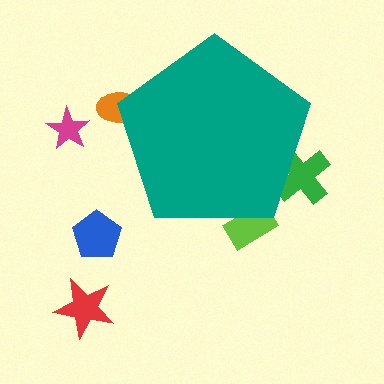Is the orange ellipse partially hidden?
Yes, the orange ellipse is partially hidden behind the teal pentagon.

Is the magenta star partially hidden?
No, the magenta star is fully visible.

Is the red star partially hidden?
No, the red star is fully visible.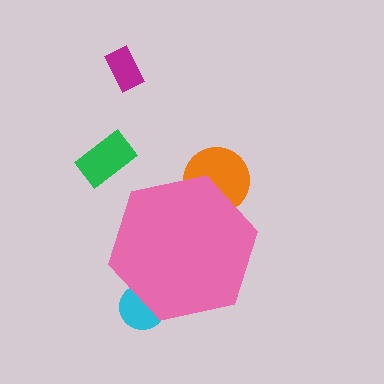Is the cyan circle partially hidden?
Yes, the cyan circle is partially hidden behind the pink hexagon.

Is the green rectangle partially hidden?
No, the green rectangle is fully visible.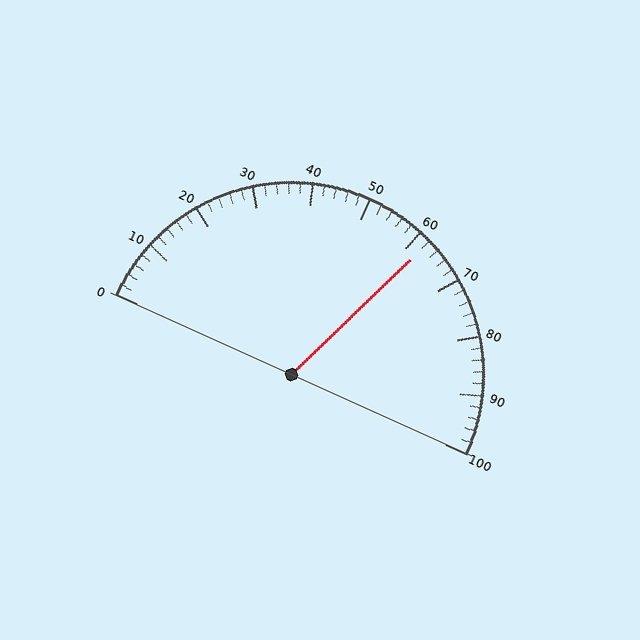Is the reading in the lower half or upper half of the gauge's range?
The reading is in the upper half of the range (0 to 100).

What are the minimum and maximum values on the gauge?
The gauge ranges from 0 to 100.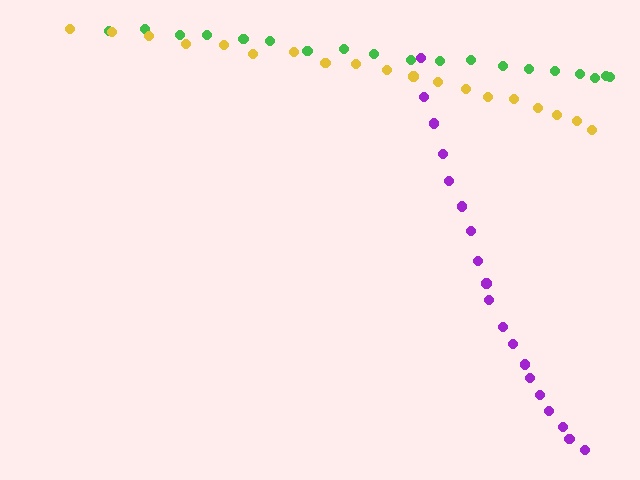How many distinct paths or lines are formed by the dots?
There are 3 distinct paths.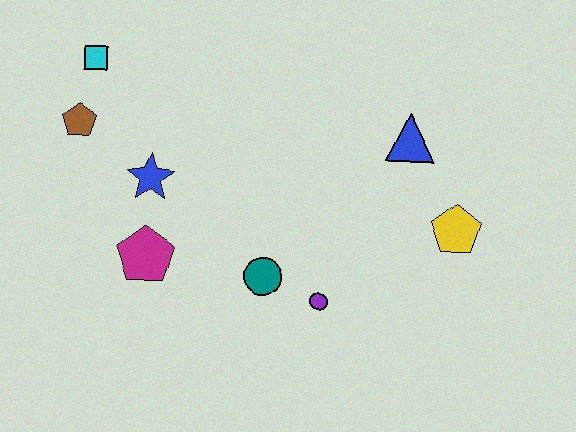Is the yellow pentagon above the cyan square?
No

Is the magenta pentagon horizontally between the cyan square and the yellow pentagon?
Yes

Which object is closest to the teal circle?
The purple circle is closest to the teal circle.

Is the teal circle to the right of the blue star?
Yes